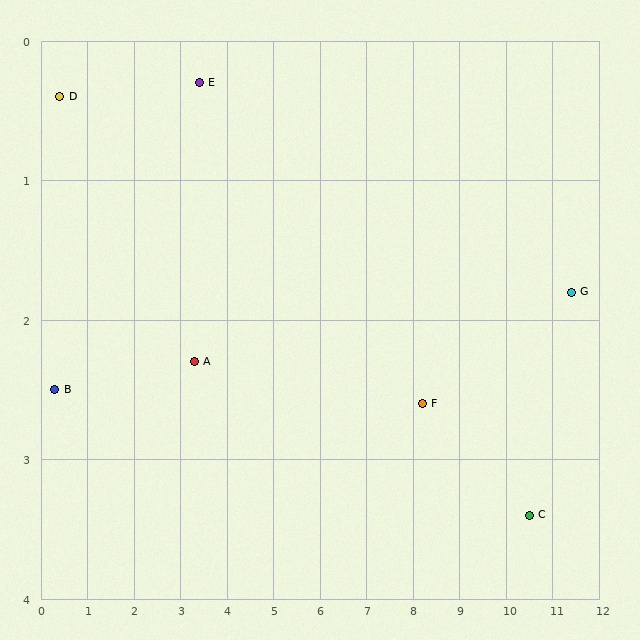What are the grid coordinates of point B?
Point B is at approximately (0.3, 2.5).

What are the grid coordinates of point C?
Point C is at approximately (10.5, 3.4).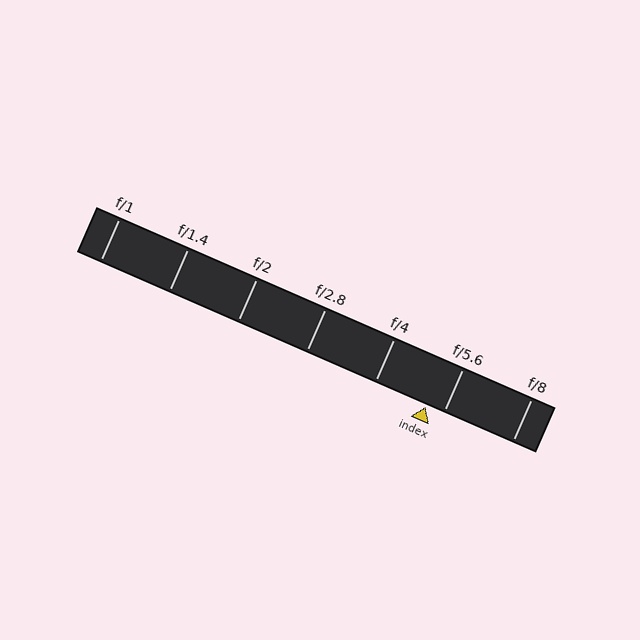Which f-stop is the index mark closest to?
The index mark is closest to f/5.6.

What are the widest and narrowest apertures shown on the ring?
The widest aperture shown is f/1 and the narrowest is f/8.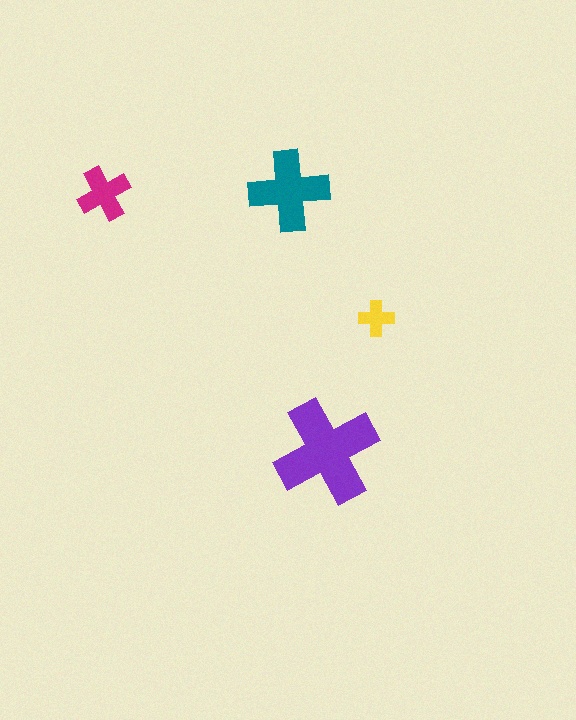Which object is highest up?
The teal cross is topmost.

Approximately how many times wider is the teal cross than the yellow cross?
About 2.5 times wider.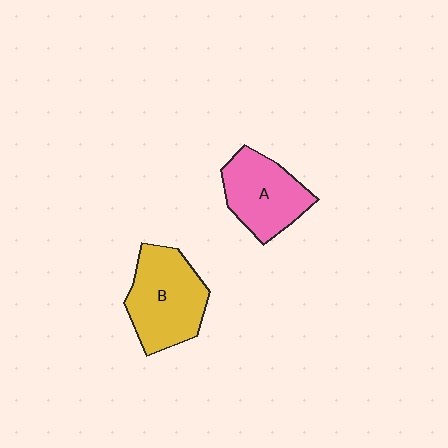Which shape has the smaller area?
Shape A (pink).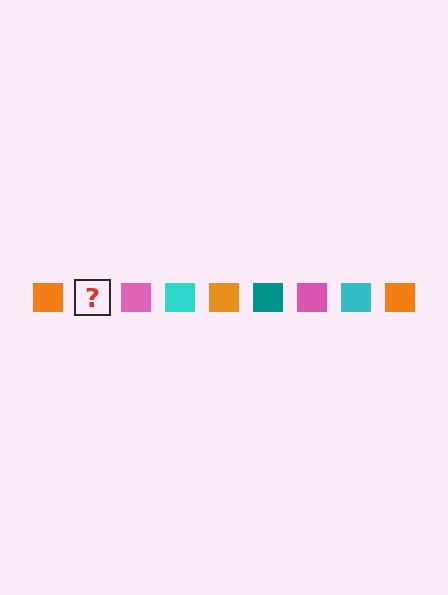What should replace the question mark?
The question mark should be replaced with a teal square.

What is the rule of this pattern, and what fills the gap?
The rule is that the pattern cycles through orange, teal, pink, cyan squares. The gap should be filled with a teal square.